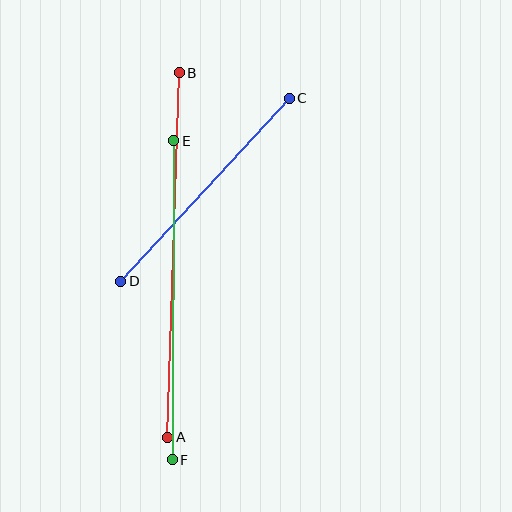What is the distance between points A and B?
The distance is approximately 365 pixels.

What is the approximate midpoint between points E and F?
The midpoint is at approximately (173, 300) pixels.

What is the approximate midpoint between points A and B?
The midpoint is at approximately (174, 255) pixels.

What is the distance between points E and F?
The distance is approximately 319 pixels.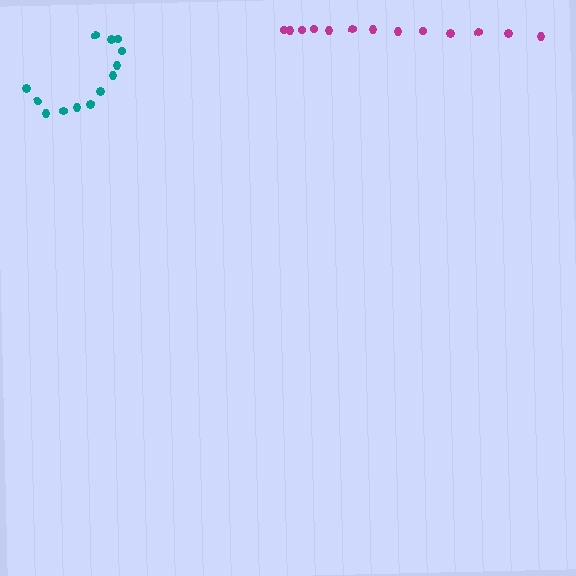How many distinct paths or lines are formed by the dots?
There are 2 distinct paths.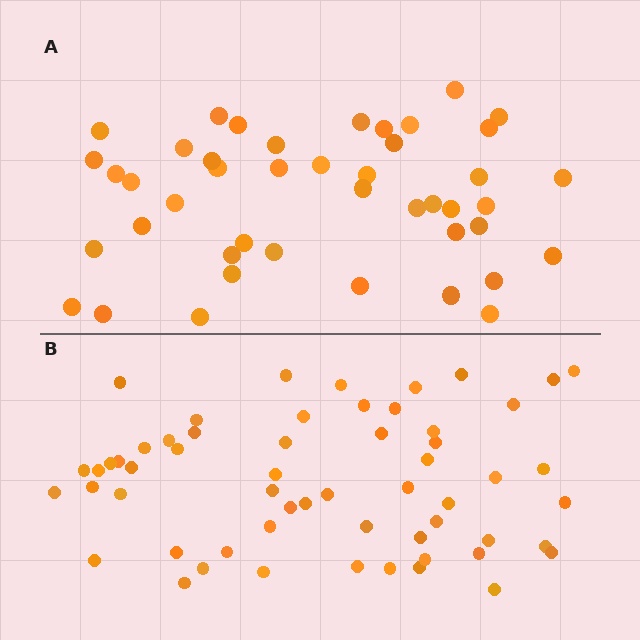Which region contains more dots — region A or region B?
Region B (the bottom region) has more dots.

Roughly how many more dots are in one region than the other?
Region B has approximately 15 more dots than region A.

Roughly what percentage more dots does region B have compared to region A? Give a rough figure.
About 30% more.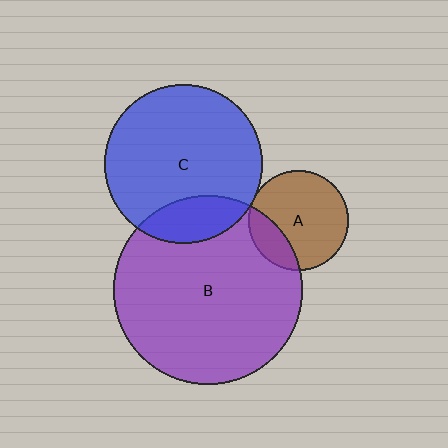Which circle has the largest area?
Circle B (purple).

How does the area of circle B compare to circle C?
Approximately 1.4 times.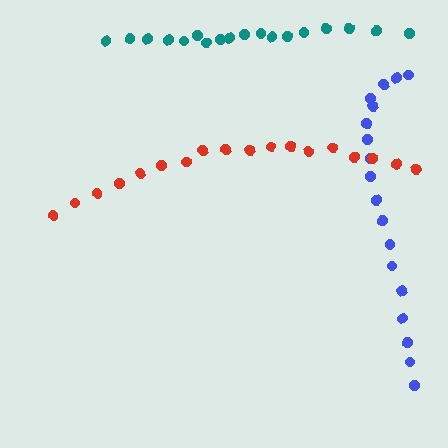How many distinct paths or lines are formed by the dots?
There are 3 distinct paths.